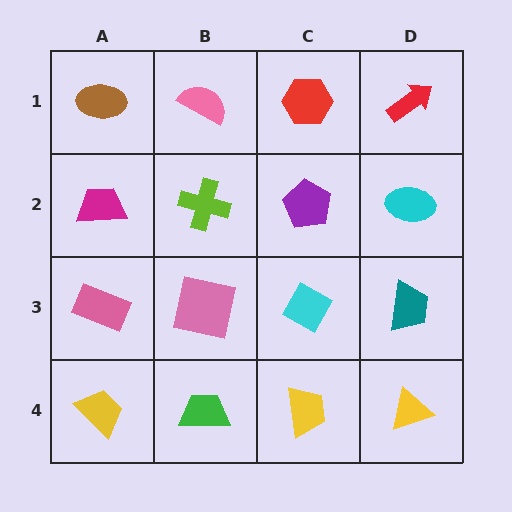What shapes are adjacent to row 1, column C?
A purple pentagon (row 2, column C), a pink semicircle (row 1, column B), a red arrow (row 1, column D).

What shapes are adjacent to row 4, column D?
A teal trapezoid (row 3, column D), a yellow trapezoid (row 4, column C).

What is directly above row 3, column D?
A cyan ellipse.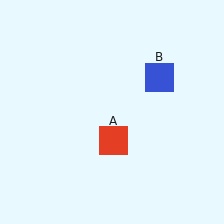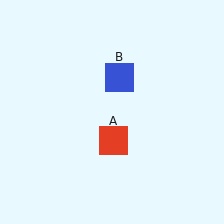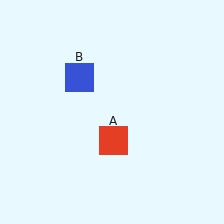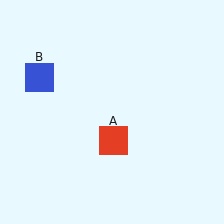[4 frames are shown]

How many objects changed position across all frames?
1 object changed position: blue square (object B).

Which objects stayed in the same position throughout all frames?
Red square (object A) remained stationary.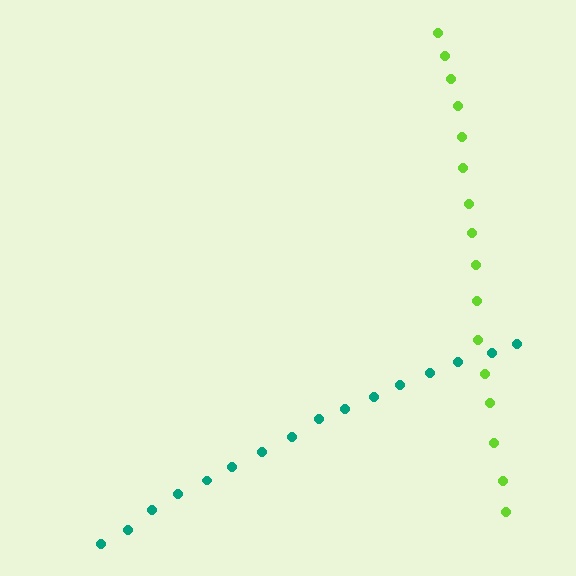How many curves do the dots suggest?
There are 2 distinct paths.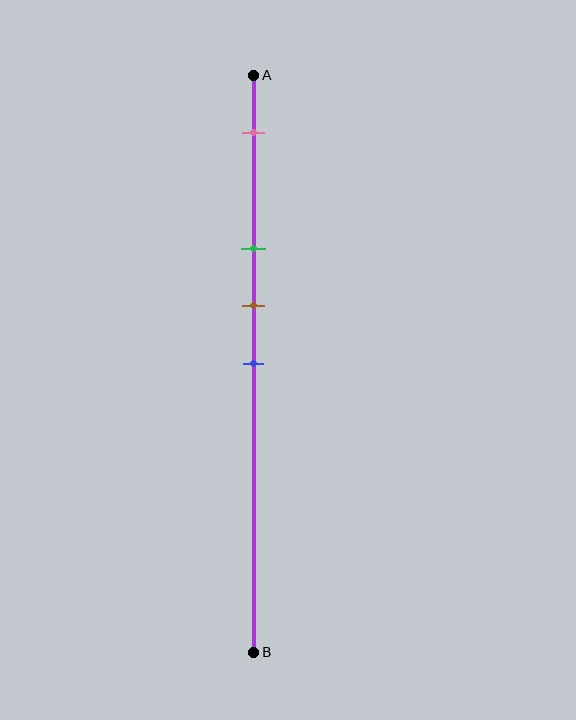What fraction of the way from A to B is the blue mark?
The blue mark is approximately 50% (0.5) of the way from A to B.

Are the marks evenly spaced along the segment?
No, the marks are not evenly spaced.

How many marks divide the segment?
There are 4 marks dividing the segment.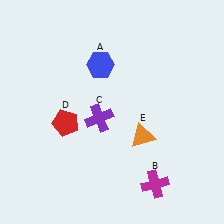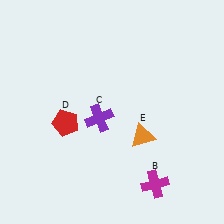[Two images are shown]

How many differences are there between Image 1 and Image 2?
There is 1 difference between the two images.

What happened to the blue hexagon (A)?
The blue hexagon (A) was removed in Image 2. It was in the top-left area of Image 1.